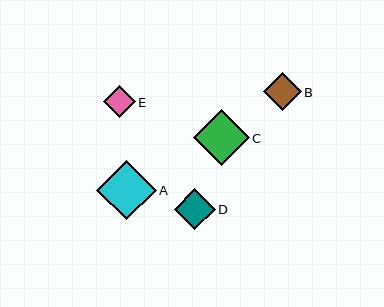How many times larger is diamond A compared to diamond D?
Diamond A is approximately 1.4 times the size of diamond D.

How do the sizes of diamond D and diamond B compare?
Diamond D and diamond B are approximately the same size.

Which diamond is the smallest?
Diamond E is the smallest with a size of approximately 32 pixels.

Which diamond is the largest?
Diamond A is the largest with a size of approximately 59 pixels.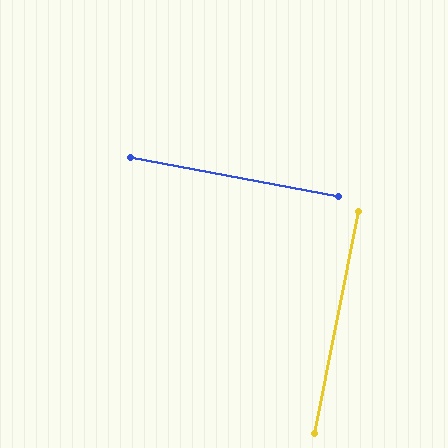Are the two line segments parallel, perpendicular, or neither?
Perpendicular — they meet at approximately 89°.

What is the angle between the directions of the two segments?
Approximately 89 degrees.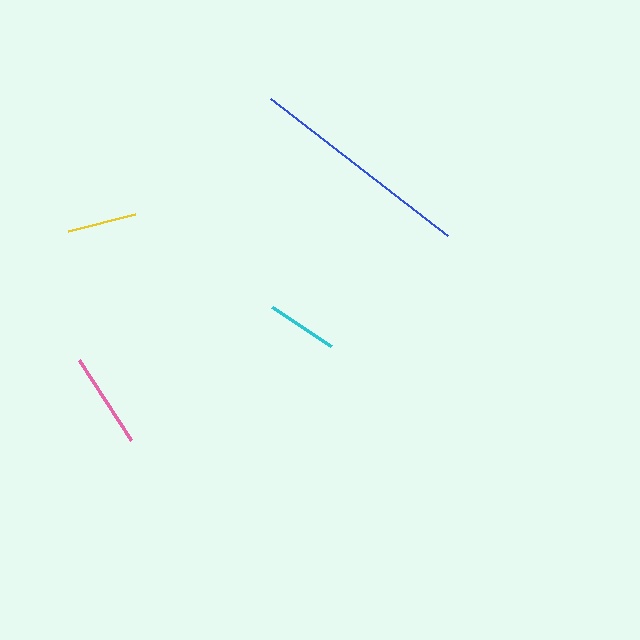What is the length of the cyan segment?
The cyan segment is approximately 71 pixels long.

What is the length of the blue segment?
The blue segment is approximately 224 pixels long.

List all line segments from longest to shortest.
From longest to shortest: blue, pink, cyan, yellow.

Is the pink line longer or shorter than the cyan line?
The pink line is longer than the cyan line.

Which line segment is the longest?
The blue line is the longest at approximately 224 pixels.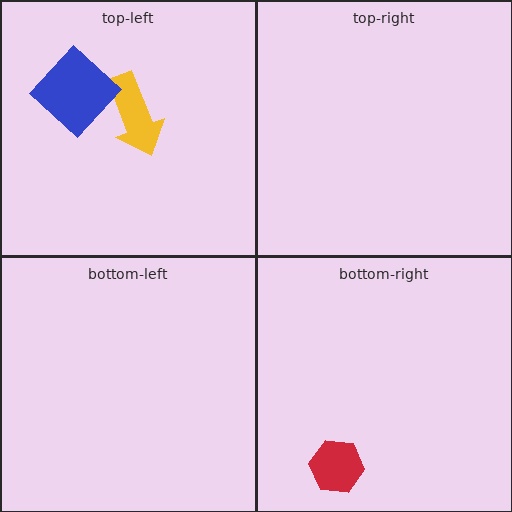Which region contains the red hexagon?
The bottom-right region.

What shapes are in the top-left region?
The yellow arrow, the blue diamond.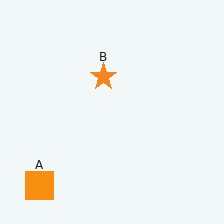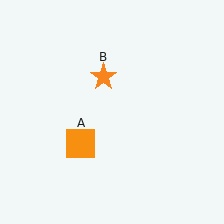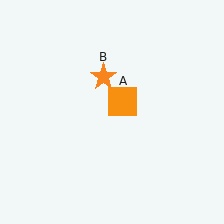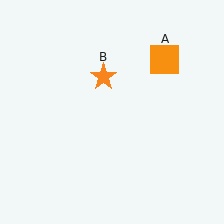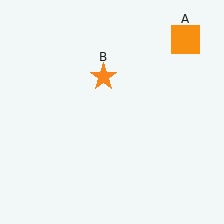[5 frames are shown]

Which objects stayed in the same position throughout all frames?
Orange star (object B) remained stationary.